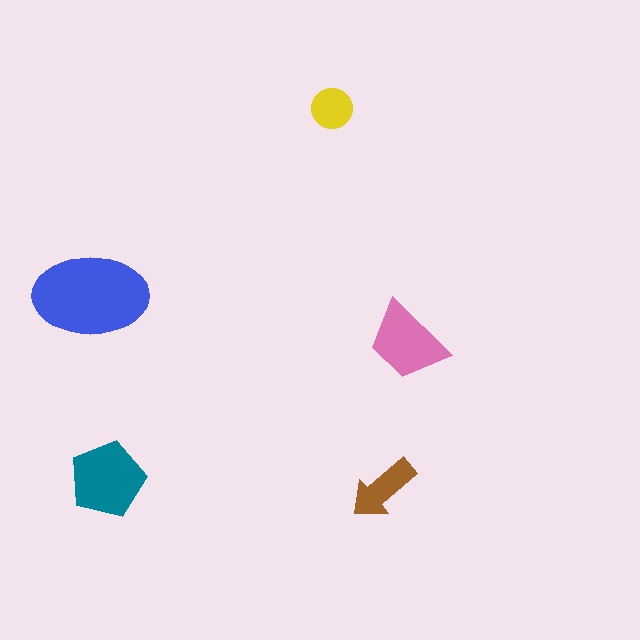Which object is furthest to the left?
The blue ellipse is leftmost.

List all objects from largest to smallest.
The blue ellipse, the teal pentagon, the pink trapezoid, the brown arrow, the yellow circle.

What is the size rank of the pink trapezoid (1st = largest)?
3rd.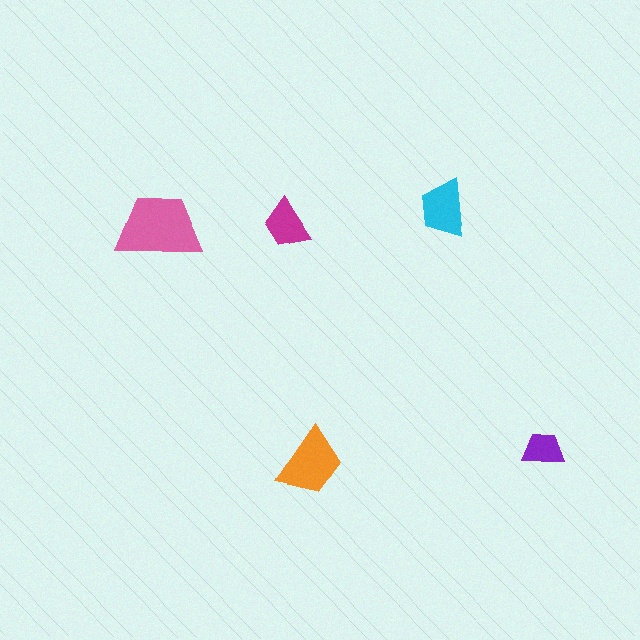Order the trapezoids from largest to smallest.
the pink one, the orange one, the cyan one, the magenta one, the purple one.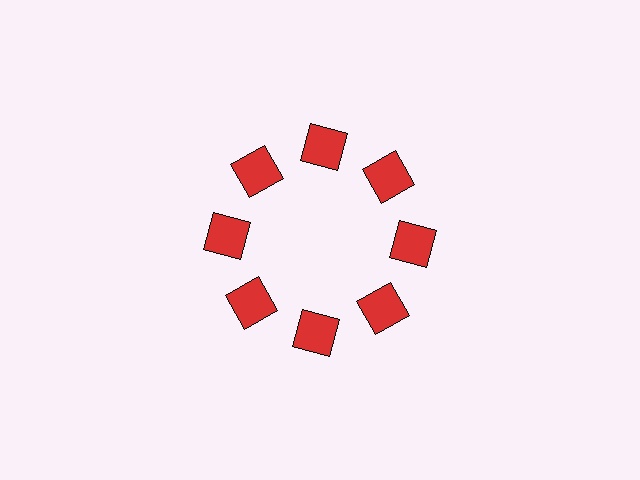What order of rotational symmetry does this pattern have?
This pattern has 8-fold rotational symmetry.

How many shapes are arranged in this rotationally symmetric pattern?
There are 8 shapes, arranged in 8 groups of 1.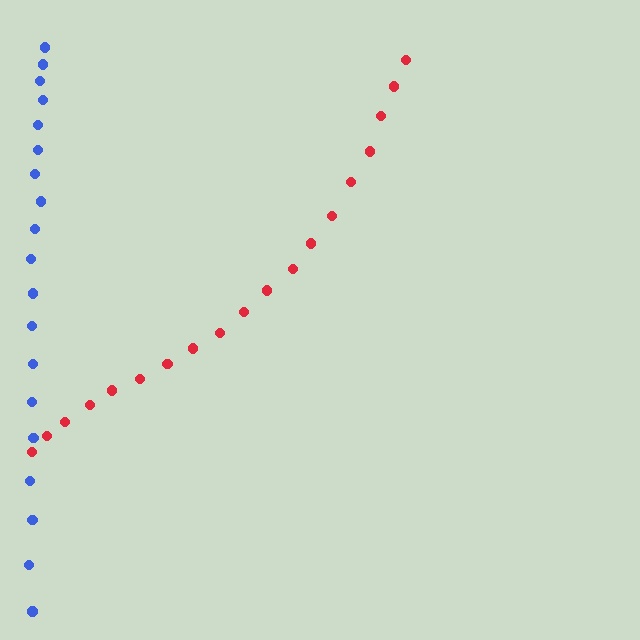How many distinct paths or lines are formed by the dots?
There are 2 distinct paths.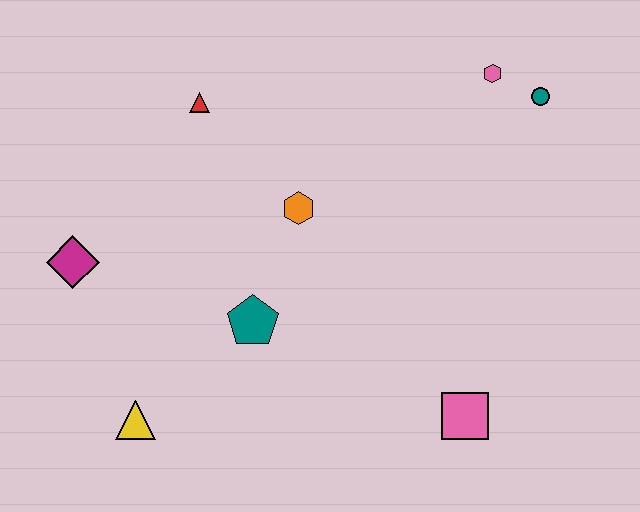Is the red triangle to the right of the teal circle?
No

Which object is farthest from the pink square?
The magenta diamond is farthest from the pink square.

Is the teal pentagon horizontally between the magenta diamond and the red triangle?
No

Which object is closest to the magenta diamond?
The yellow triangle is closest to the magenta diamond.